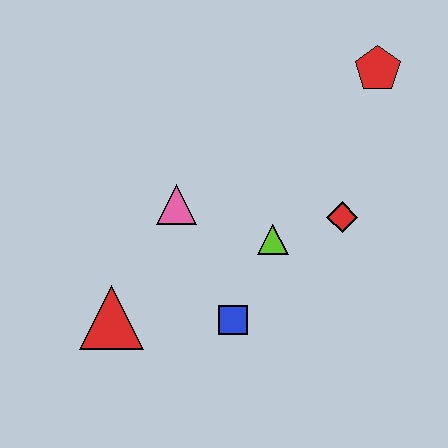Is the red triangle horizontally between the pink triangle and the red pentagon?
No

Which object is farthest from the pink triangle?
The red pentagon is farthest from the pink triangle.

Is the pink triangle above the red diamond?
Yes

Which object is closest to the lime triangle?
The red diamond is closest to the lime triangle.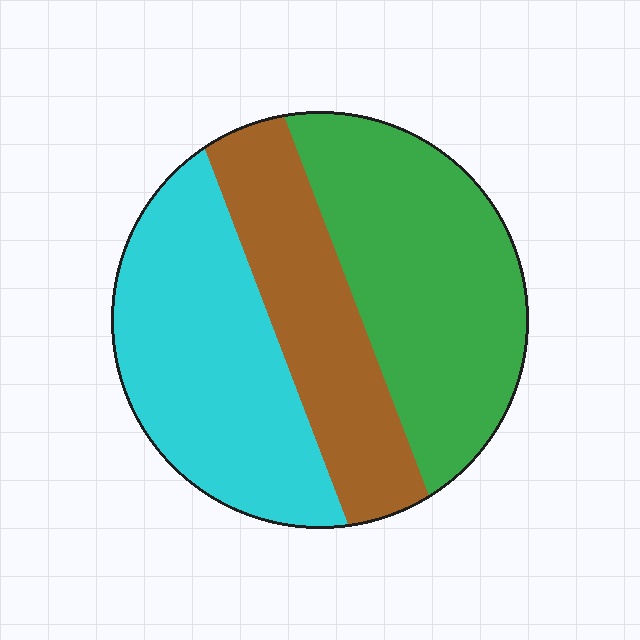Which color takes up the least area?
Brown, at roughly 25%.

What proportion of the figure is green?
Green covers around 40% of the figure.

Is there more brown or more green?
Green.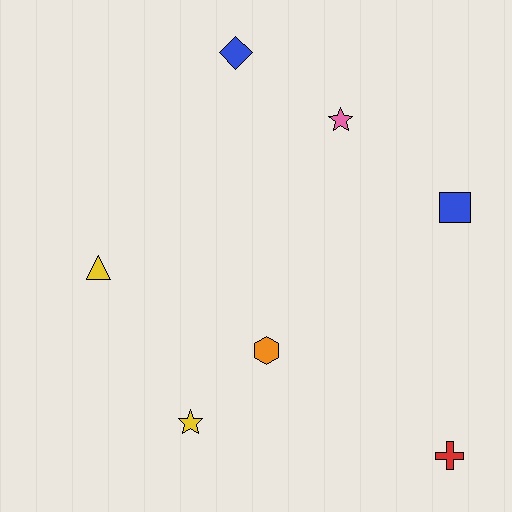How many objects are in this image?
There are 7 objects.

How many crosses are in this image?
There is 1 cross.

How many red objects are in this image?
There is 1 red object.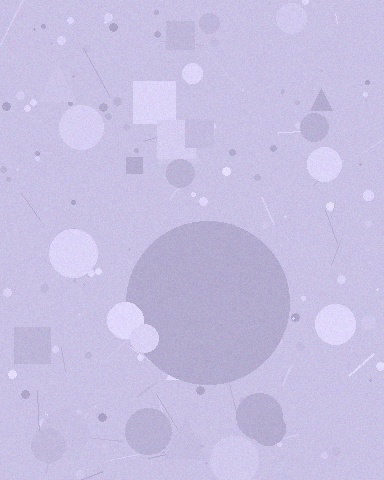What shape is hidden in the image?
A circle is hidden in the image.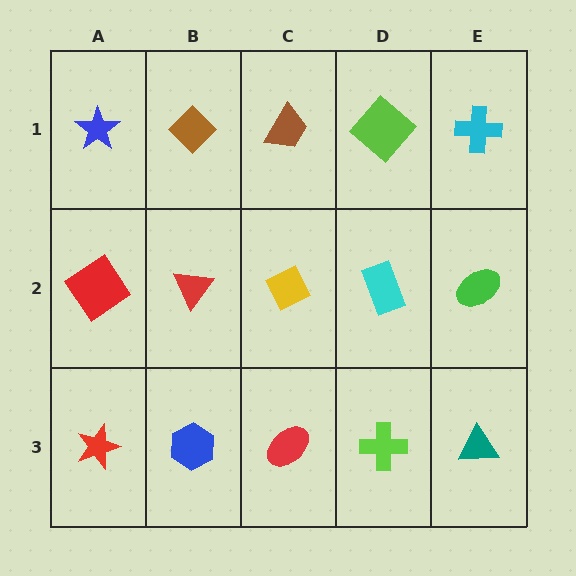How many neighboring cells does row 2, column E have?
3.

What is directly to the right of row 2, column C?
A cyan rectangle.